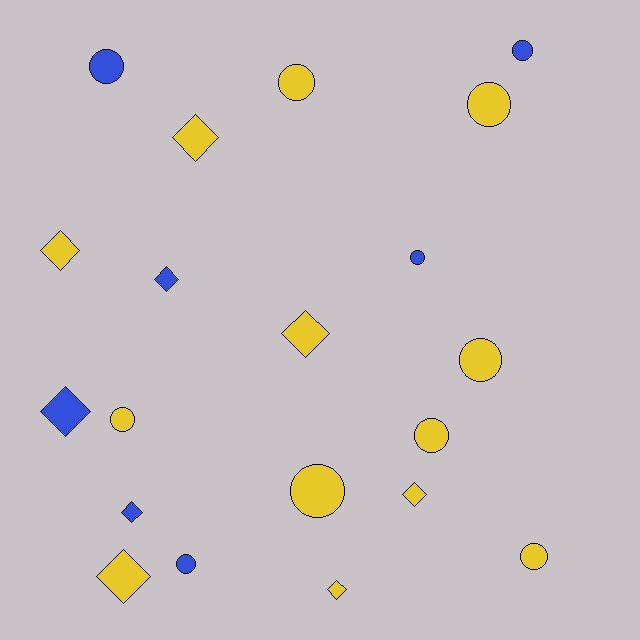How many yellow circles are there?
There are 7 yellow circles.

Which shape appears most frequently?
Circle, with 11 objects.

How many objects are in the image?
There are 20 objects.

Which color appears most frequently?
Yellow, with 13 objects.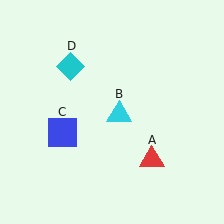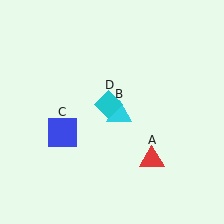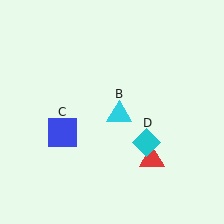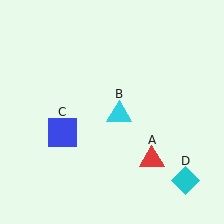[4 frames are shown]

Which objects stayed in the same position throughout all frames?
Red triangle (object A) and cyan triangle (object B) and blue square (object C) remained stationary.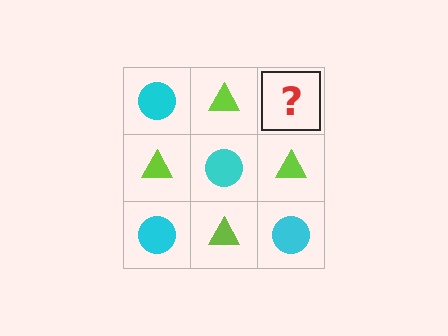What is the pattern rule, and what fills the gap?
The rule is that it alternates cyan circle and lime triangle in a checkerboard pattern. The gap should be filled with a cyan circle.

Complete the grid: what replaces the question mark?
The question mark should be replaced with a cyan circle.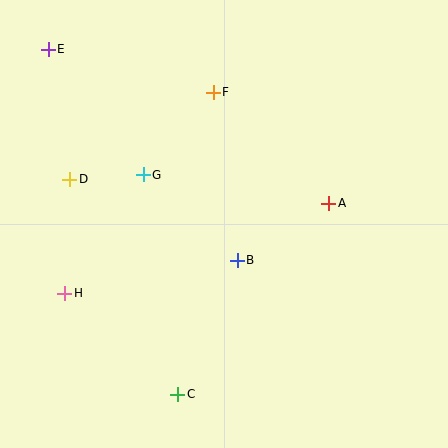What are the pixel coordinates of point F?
Point F is at (213, 92).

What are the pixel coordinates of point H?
Point H is at (65, 293).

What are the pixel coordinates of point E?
Point E is at (48, 49).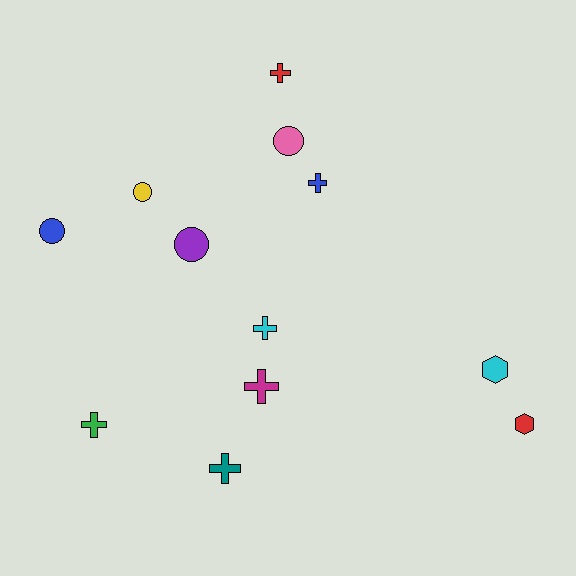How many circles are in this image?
There are 4 circles.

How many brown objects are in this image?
There are no brown objects.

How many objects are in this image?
There are 12 objects.